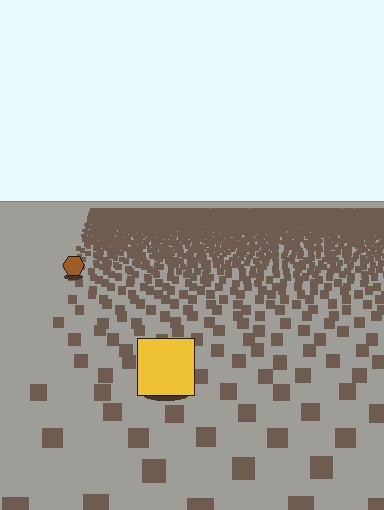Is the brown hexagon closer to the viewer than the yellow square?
No. The yellow square is closer — you can tell from the texture gradient: the ground texture is coarser near it.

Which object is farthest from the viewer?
The brown hexagon is farthest from the viewer. It appears smaller and the ground texture around it is denser.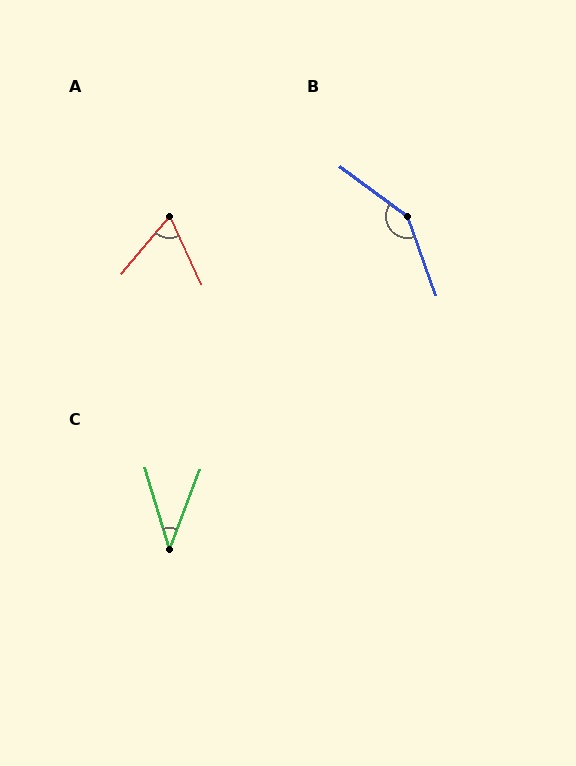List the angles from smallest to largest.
C (37°), A (65°), B (147°).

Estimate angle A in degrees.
Approximately 65 degrees.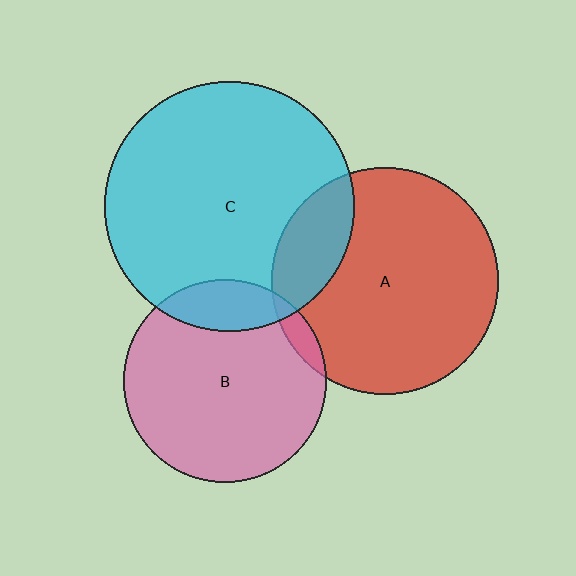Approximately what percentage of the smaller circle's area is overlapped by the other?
Approximately 15%.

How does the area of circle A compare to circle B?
Approximately 1.3 times.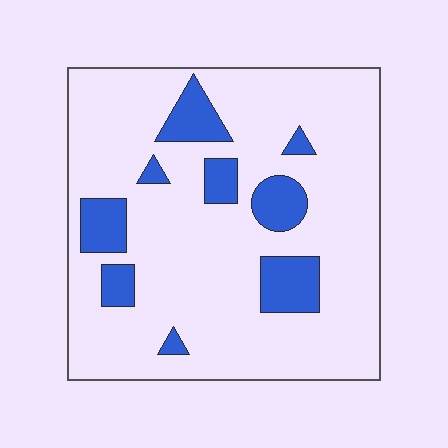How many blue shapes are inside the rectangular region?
9.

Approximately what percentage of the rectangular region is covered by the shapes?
Approximately 15%.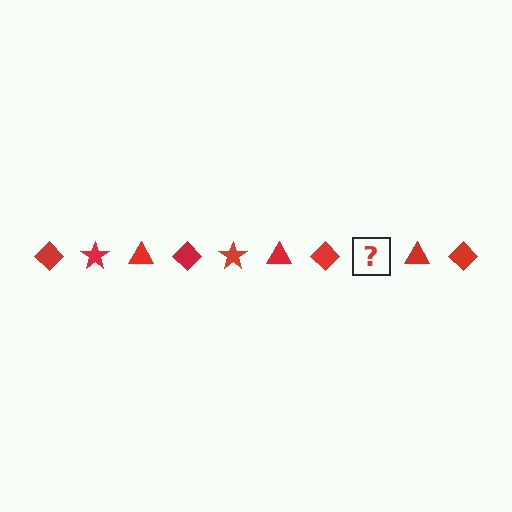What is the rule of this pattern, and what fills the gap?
The rule is that the pattern cycles through diamond, star, triangle shapes in red. The gap should be filled with a red star.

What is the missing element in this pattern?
The missing element is a red star.